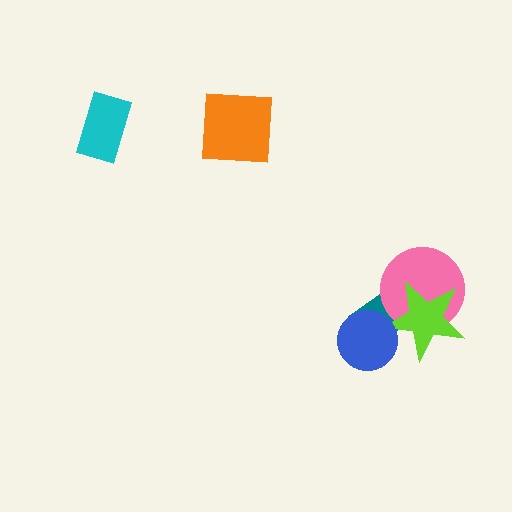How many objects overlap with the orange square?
0 objects overlap with the orange square.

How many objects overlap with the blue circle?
2 objects overlap with the blue circle.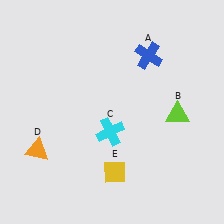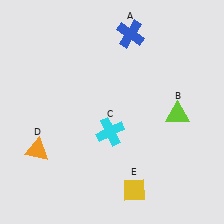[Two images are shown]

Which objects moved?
The objects that moved are: the blue cross (A), the yellow diamond (E).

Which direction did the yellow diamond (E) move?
The yellow diamond (E) moved right.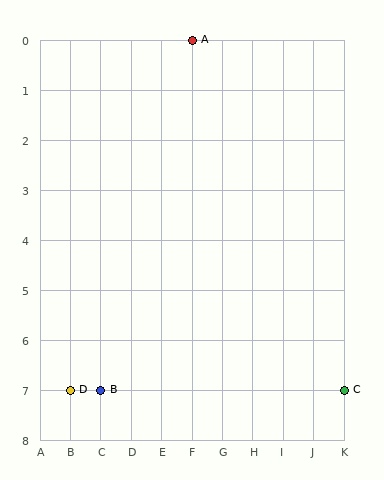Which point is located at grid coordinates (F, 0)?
Point A is at (F, 0).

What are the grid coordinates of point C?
Point C is at grid coordinates (K, 7).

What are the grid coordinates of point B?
Point B is at grid coordinates (C, 7).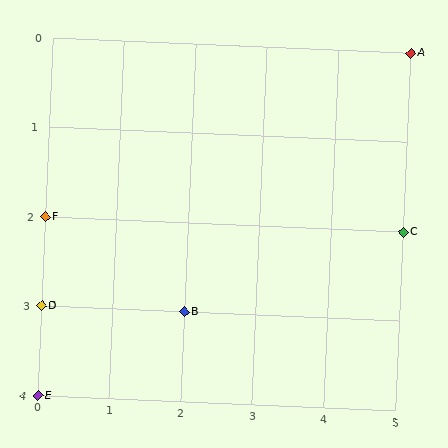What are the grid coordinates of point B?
Point B is at grid coordinates (2, 3).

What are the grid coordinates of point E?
Point E is at grid coordinates (0, 4).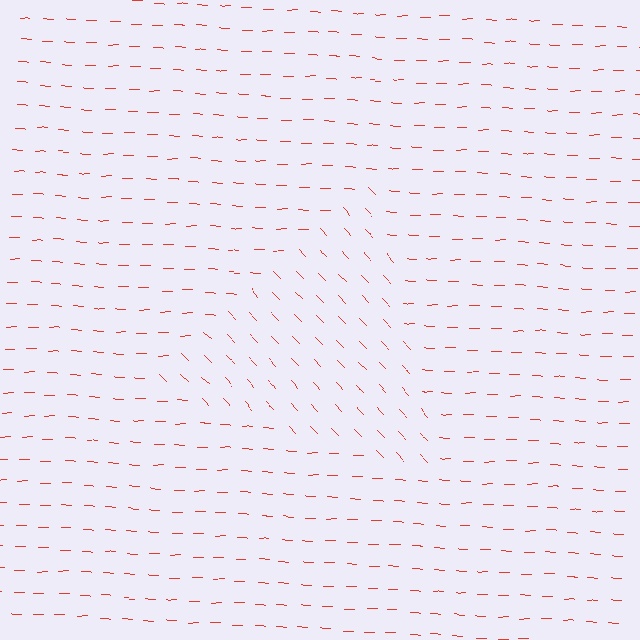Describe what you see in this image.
The image is filled with small red line segments. A triangle region in the image has lines oriented differently from the surrounding lines, creating a visible texture boundary.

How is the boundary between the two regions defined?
The boundary is defined purely by a change in line orientation (approximately 45 degrees difference). All lines are the same color and thickness.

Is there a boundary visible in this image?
Yes, there is a texture boundary formed by a change in line orientation.